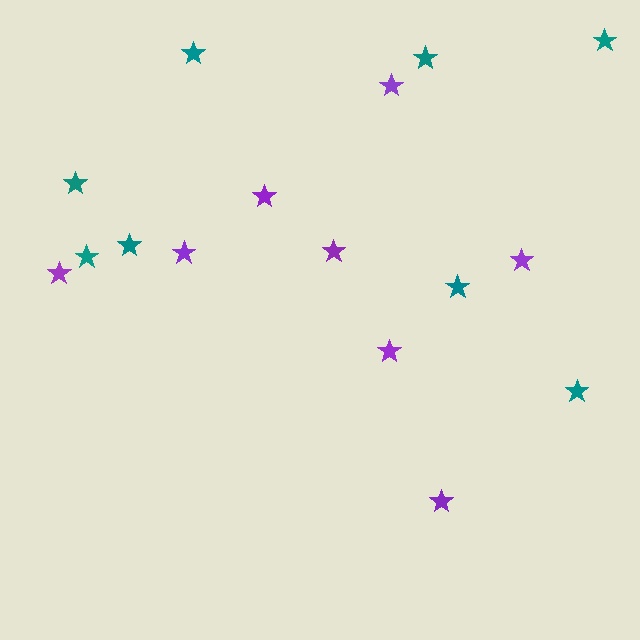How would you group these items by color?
There are 2 groups: one group of teal stars (8) and one group of purple stars (8).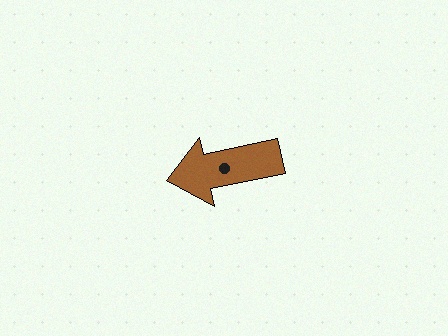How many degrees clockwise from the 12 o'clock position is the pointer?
Approximately 258 degrees.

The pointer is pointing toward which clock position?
Roughly 9 o'clock.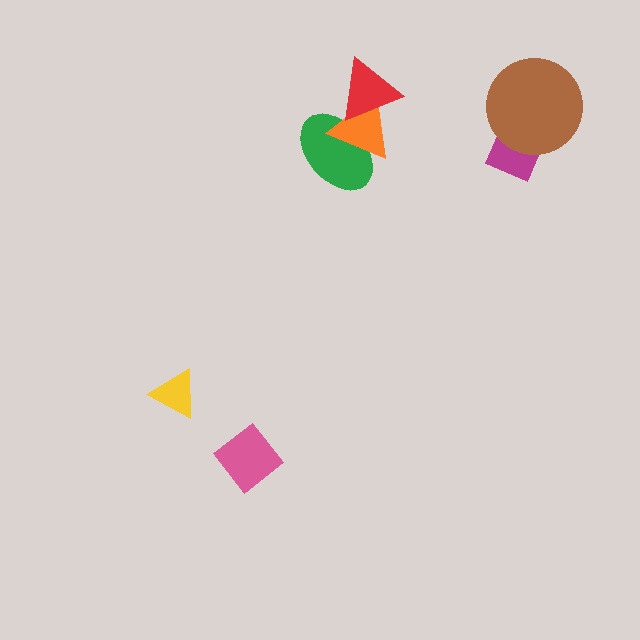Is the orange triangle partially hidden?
Yes, it is partially covered by another shape.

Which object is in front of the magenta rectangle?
The brown circle is in front of the magenta rectangle.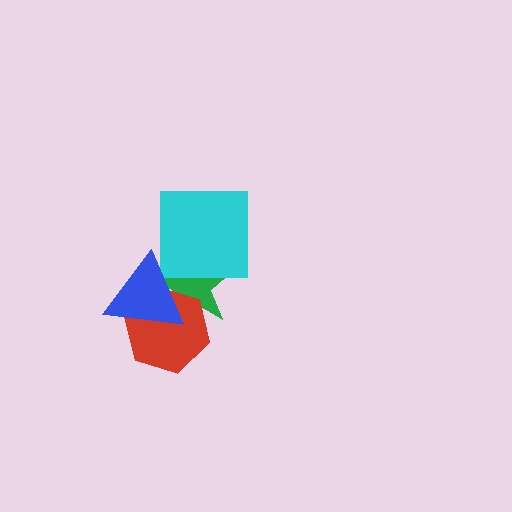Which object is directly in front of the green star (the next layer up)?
The cyan square is directly in front of the green star.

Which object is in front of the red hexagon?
The blue triangle is in front of the red hexagon.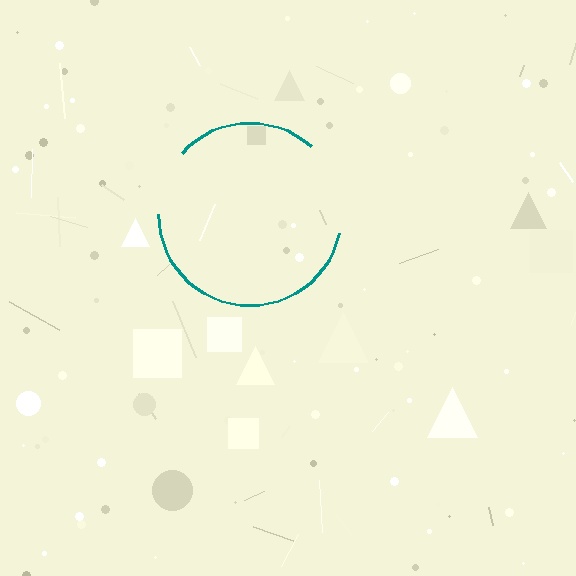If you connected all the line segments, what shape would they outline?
They would outline a circle.